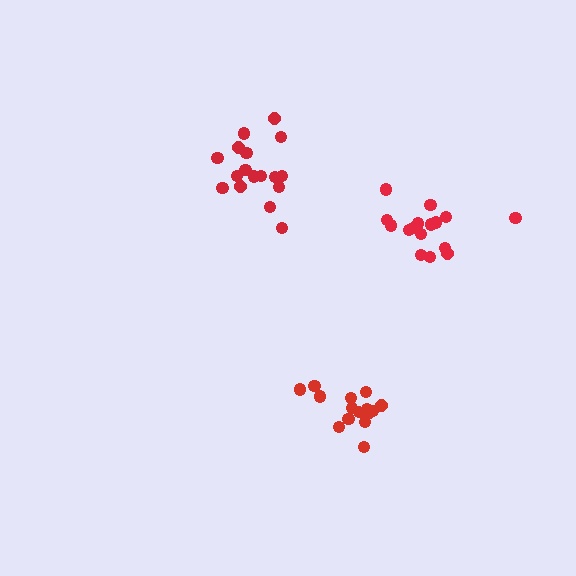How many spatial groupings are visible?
There are 3 spatial groupings.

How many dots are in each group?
Group 1: 15 dots, Group 2: 17 dots, Group 3: 16 dots (48 total).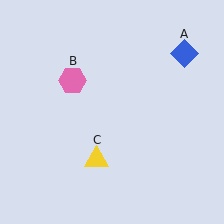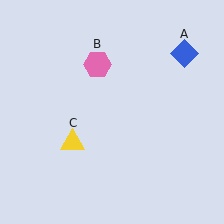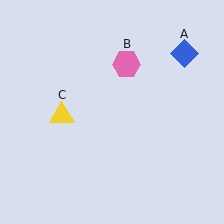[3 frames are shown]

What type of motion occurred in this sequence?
The pink hexagon (object B), yellow triangle (object C) rotated clockwise around the center of the scene.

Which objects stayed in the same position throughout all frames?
Blue diamond (object A) remained stationary.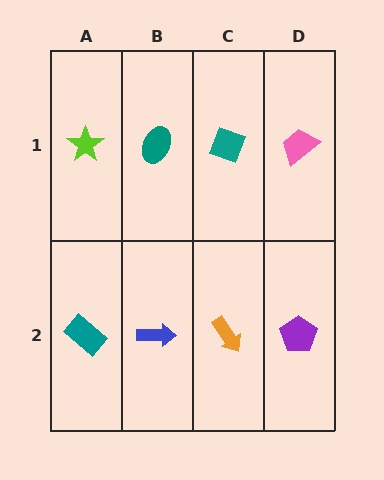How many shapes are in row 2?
4 shapes.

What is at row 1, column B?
A teal ellipse.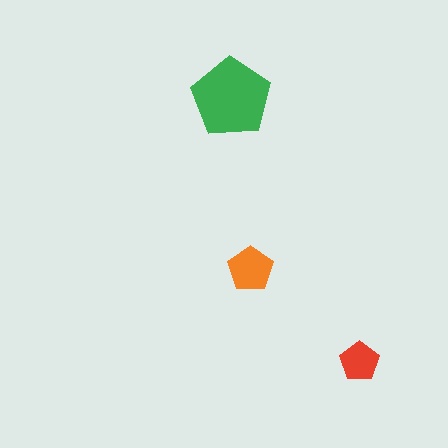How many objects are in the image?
There are 3 objects in the image.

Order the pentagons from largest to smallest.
the green one, the orange one, the red one.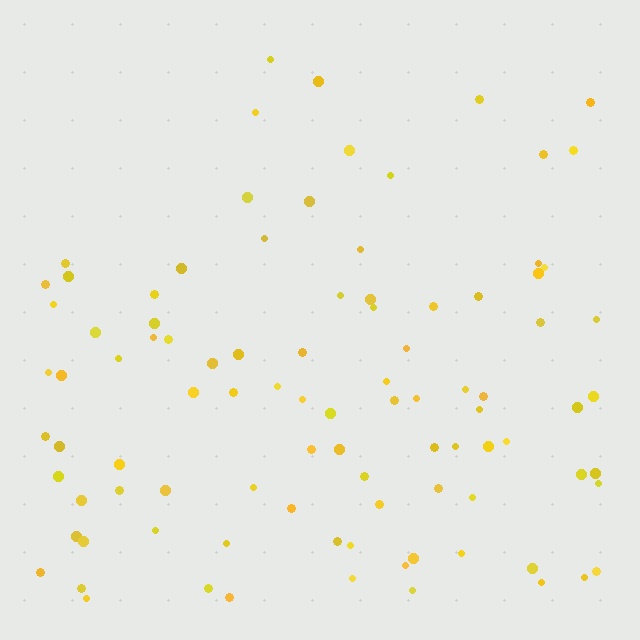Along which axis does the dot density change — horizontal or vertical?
Vertical.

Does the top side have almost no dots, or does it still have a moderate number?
Still a moderate number, just noticeably fewer than the bottom.